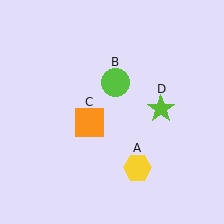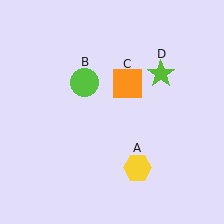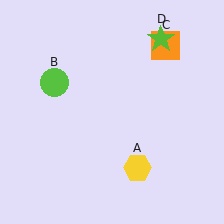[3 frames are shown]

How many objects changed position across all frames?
3 objects changed position: lime circle (object B), orange square (object C), lime star (object D).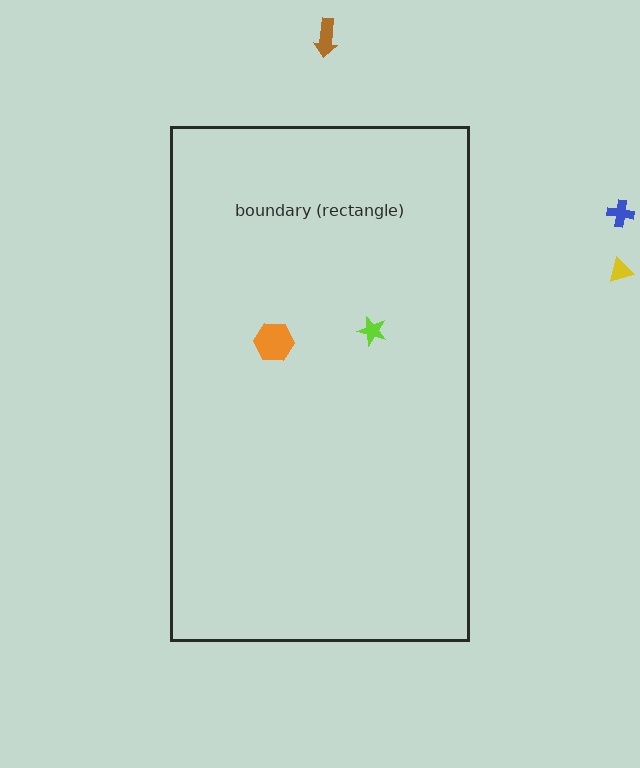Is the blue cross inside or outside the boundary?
Outside.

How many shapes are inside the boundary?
2 inside, 3 outside.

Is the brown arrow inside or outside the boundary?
Outside.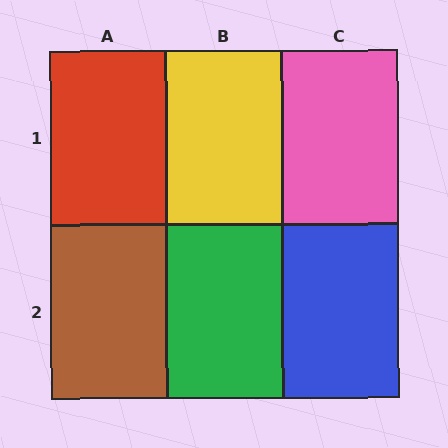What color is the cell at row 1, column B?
Yellow.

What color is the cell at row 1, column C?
Pink.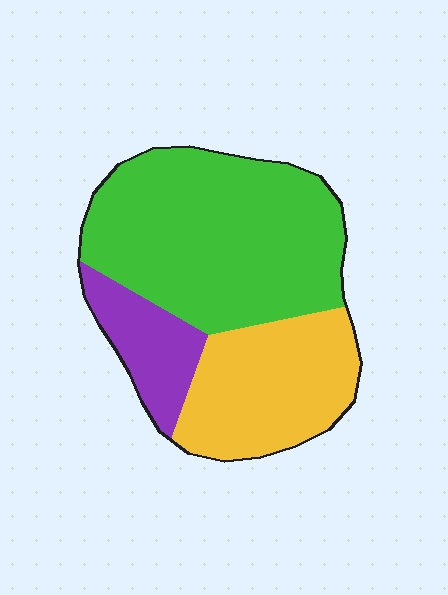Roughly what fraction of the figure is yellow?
Yellow covers around 30% of the figure.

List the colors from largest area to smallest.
From largest to smallest: green, yellow, purple.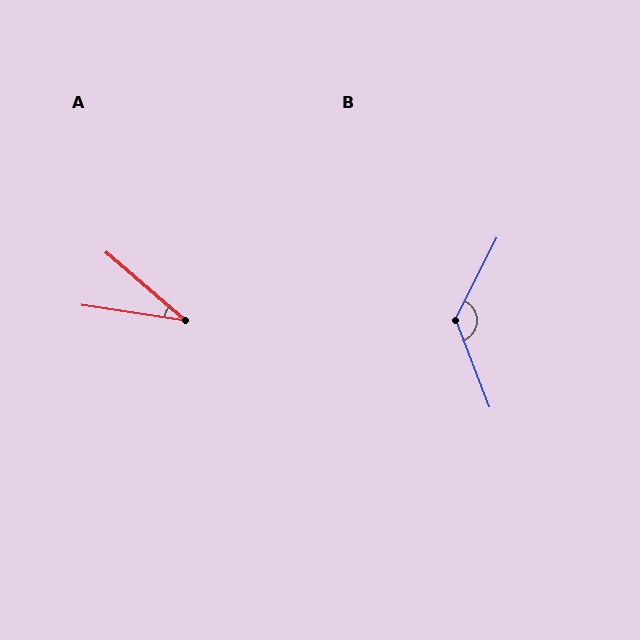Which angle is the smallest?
A, at approximately 32 degrees.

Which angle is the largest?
B, at approximately 132 degrees.